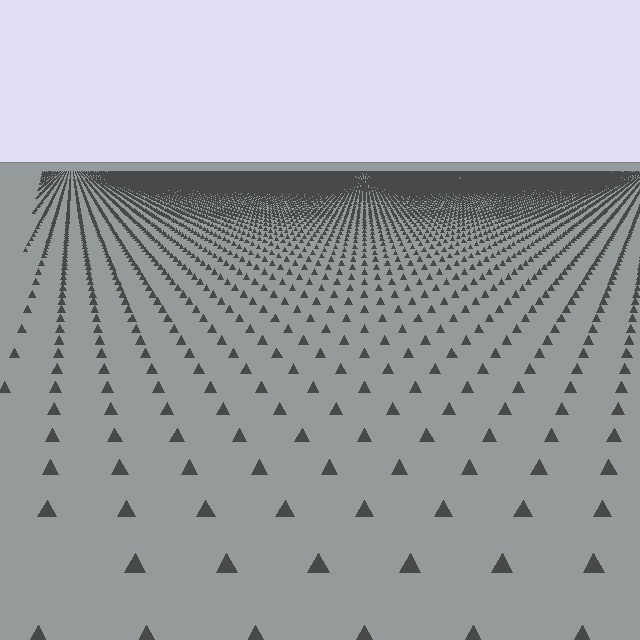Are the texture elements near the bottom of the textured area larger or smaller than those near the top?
Larger. Near the bottom, elements are closer to the viewer and appear at a bigger on-screen size.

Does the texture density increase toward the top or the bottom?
Density increases toward the top.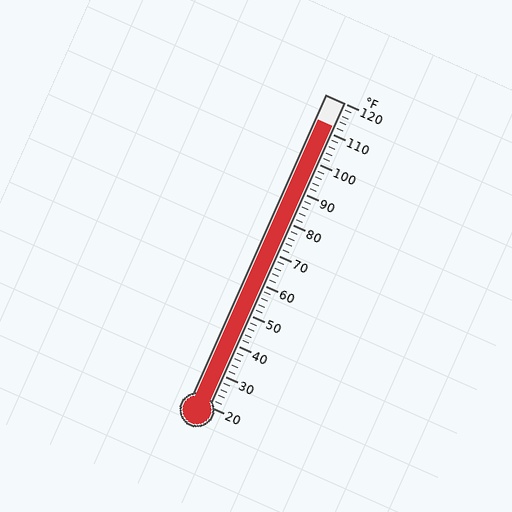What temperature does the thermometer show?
The thermometer shows approximately 112°F.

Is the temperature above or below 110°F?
The temperature is above 110°F.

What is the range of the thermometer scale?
The thermometer scale ranges from 20°F to 120°F.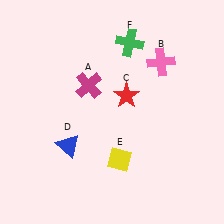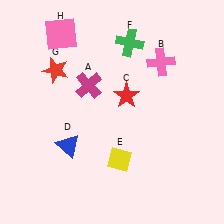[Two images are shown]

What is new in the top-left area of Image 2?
A red star (G) was added in the top-left area of Image 2.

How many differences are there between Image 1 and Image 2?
There are 2 differences between the two images.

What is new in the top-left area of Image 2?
A pink square (H) was added in the top-left area of Image 2.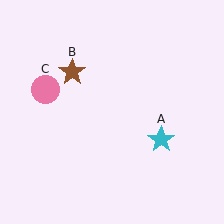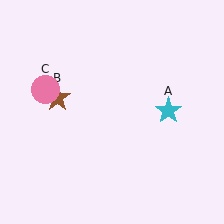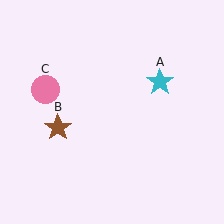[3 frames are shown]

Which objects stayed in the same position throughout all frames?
Pink circle (object C) remained stationary.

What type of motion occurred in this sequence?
The cyan star (object A), brown star (object B) rotated counterclockwise around the center of the scene.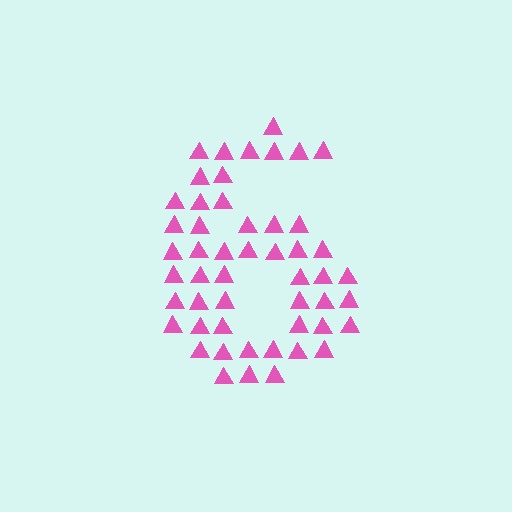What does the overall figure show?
The overall figure shows the digit 6.